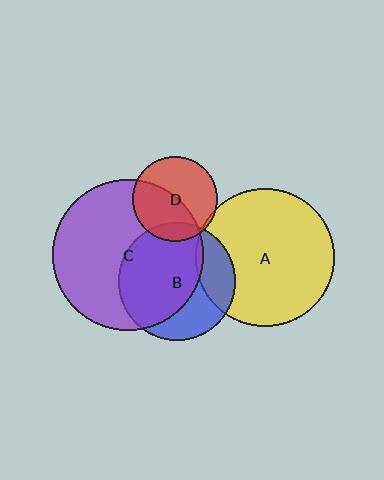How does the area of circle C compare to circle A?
Approximately 1.2 times.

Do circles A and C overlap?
Yes.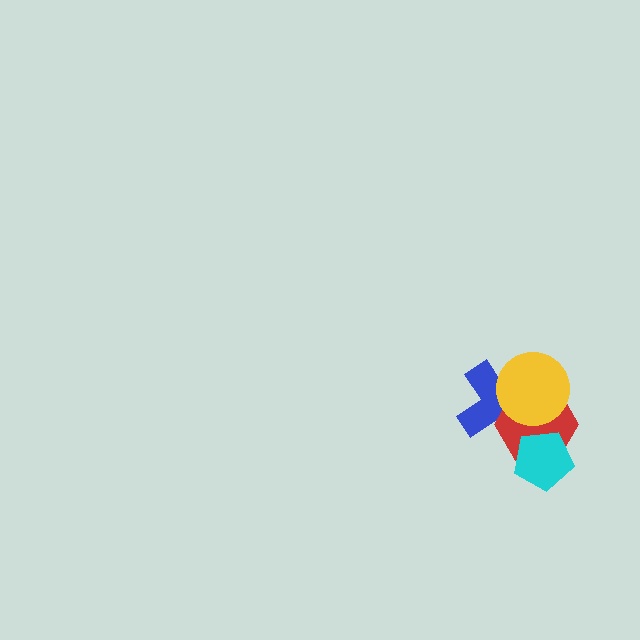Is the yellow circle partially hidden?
No, no other shape covers it.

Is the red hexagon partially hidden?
Yes, it is partially covered by another shape.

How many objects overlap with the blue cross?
2 objects overlap with the blue cross.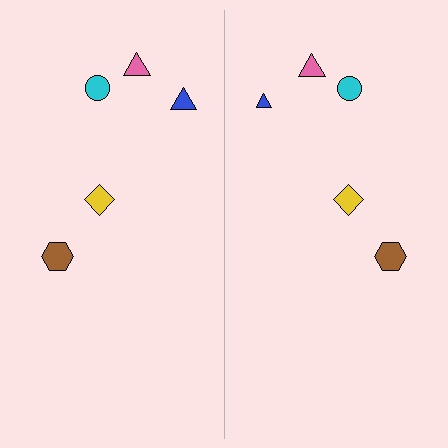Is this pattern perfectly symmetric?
No, the pattern is not perfectly symmetric. The blue triangle on the right side has a different size than its mirror counterpart.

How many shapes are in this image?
There are 10 shapes in this image.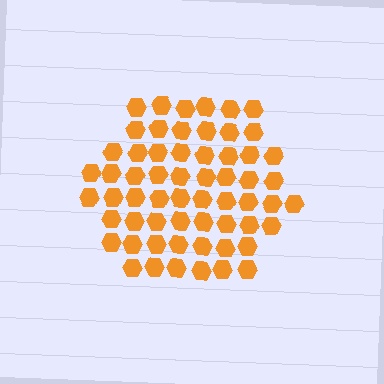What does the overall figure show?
The overall figure shows a hexagon.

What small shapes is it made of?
It is made of small hexagons.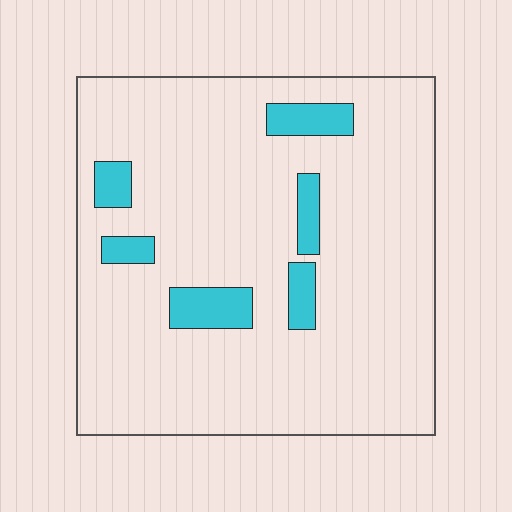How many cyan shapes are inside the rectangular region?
6.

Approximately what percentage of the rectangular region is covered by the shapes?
Approximately 10%.